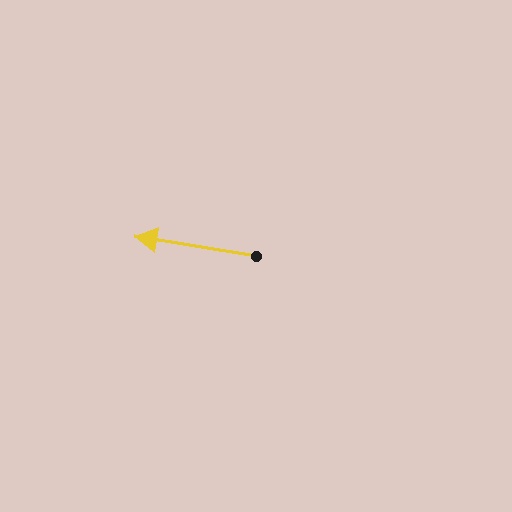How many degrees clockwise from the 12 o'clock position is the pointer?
Approximately 279 degrees.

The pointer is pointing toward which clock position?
Roughly 9 o'clock.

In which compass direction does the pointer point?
West.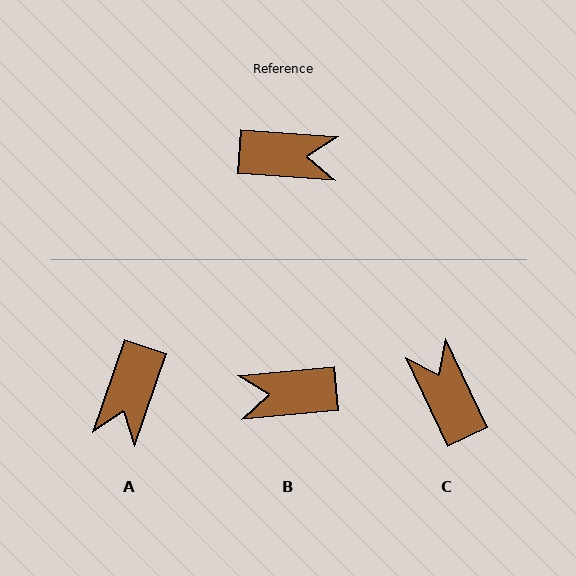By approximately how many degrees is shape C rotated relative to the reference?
Approximately 120 degrees counter-clockwise.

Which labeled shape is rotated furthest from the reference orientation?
B, about 171 degrees away.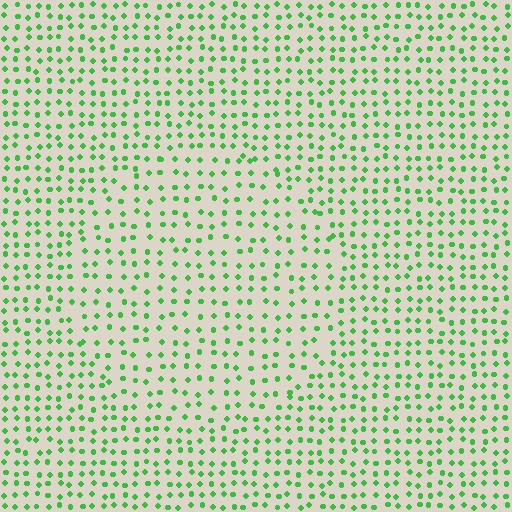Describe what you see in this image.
The image contains small green elements arranged at two different densities. A circle-shaped region is visible where the elements are less densely packed than the surrounding area.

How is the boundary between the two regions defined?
The boundary is defined by a change in element density (approximately 1.4x ratio). All elements are the same color, size, and shape.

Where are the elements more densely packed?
The elements are more densely packed outside the circle boundary.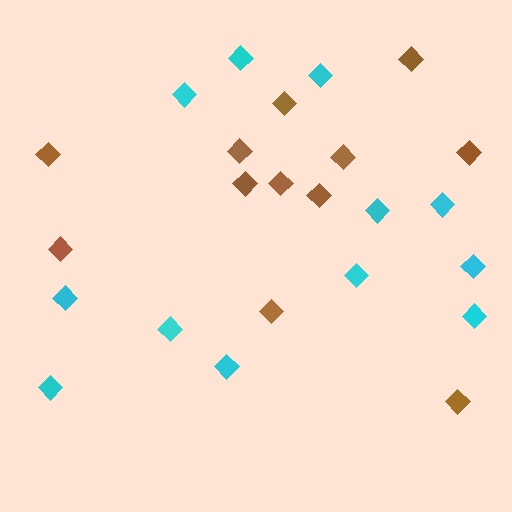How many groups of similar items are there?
There are 2 groups: one group of cyan diamonds (12) and one group of brown diamonds (12).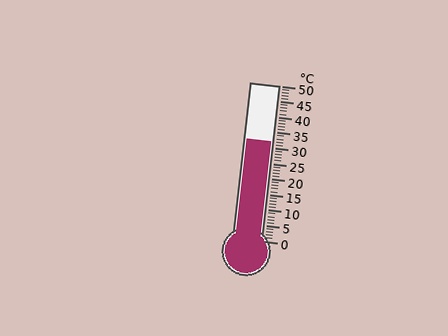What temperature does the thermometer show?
The thermometer shows approximately 32°C.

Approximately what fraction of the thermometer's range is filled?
The thermometer is filled to approximately 65% of its range.